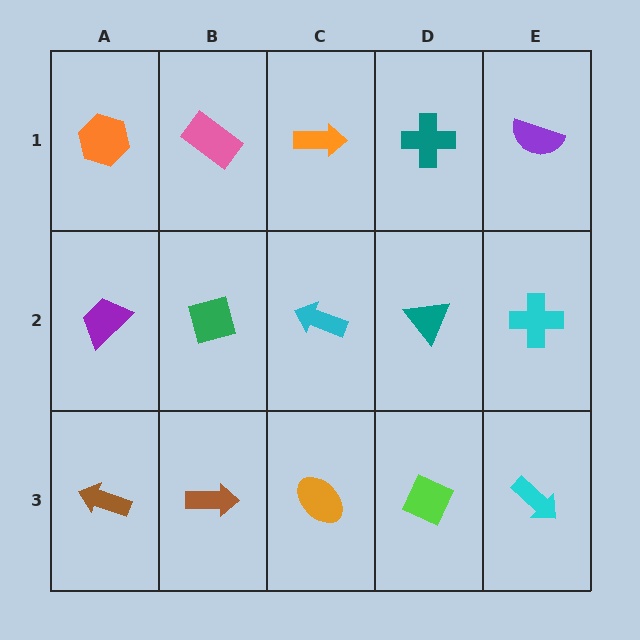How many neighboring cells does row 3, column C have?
3.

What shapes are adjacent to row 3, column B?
A green diamond (row 2, column B), a brown arrow (row 3, column A), an orange ellipse (row 3, column C).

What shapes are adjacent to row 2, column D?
A teal cross (row 1, column D), a lime diamond (row 3, column D), a cyan arrow (row 2, column C), a cyan cross (row 2, column E).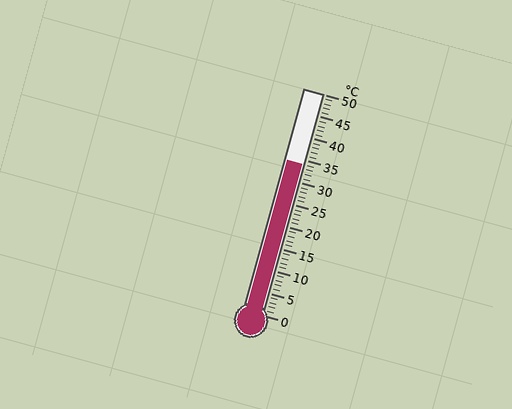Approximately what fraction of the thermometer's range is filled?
The thermometer is filled to approximately 70% of its range.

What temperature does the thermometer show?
The thermometer shows approximately 34°C.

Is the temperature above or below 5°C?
The temperature is above 5°C.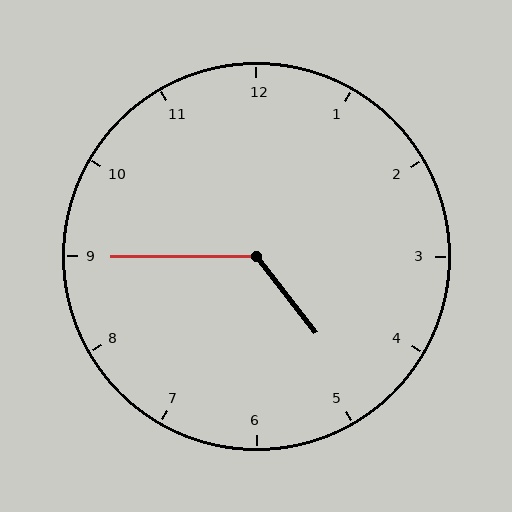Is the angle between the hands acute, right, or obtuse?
It is obtuse.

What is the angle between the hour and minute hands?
Approximately 128 degrees.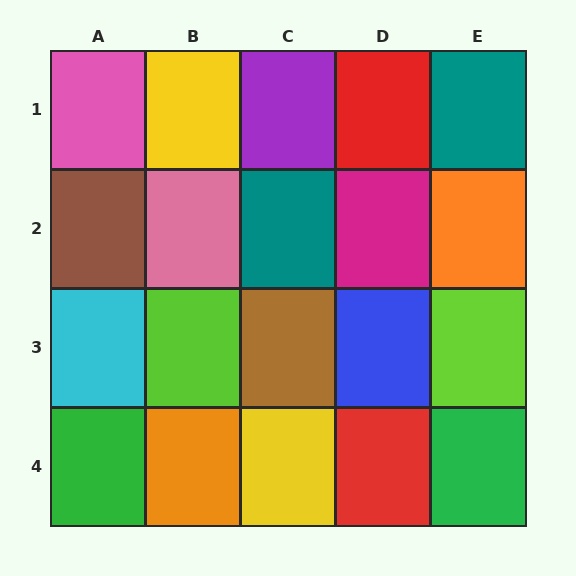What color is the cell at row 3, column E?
Lime.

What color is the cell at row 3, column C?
Brown.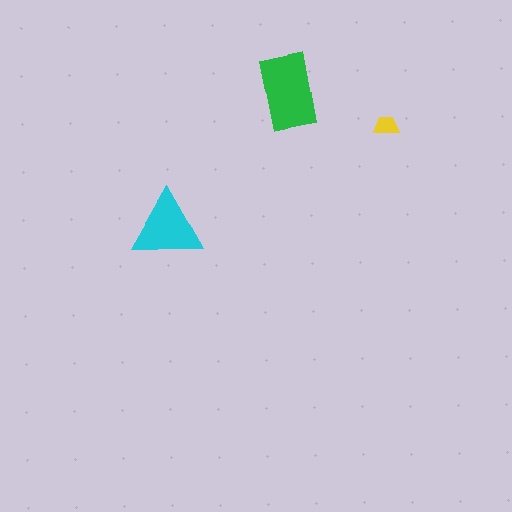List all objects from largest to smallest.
The green rectangle, the cyan triangle, the yellow trapezoid.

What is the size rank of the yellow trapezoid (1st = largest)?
3rd.